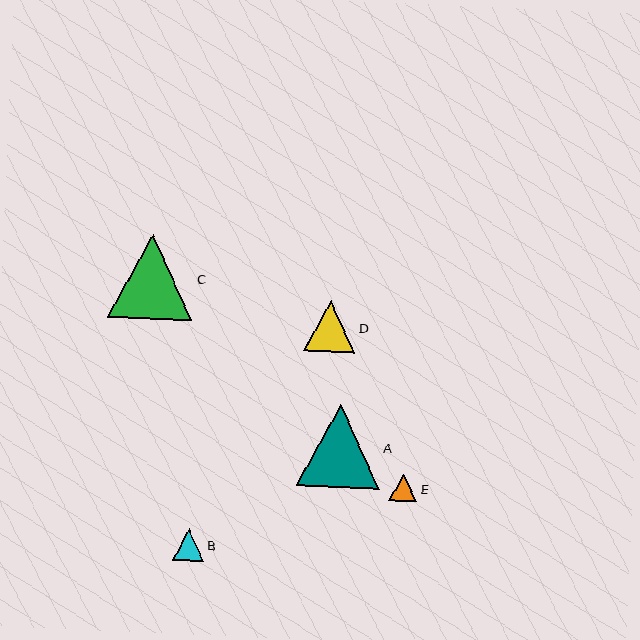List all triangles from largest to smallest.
From largest to smallest: C, A, D, B, E.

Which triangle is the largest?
Triangle C is the largest with a size of approximately 84 pixels.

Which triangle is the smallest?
Triangle E is the smallest with a size of approximately 28 pixels.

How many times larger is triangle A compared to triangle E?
Triangle A is approximately 3.0 times the size of triangle E.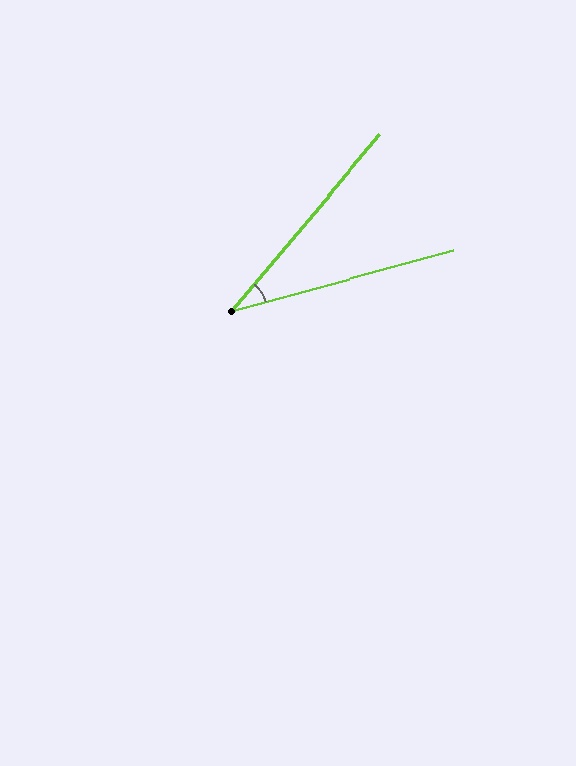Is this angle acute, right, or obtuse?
It is acute.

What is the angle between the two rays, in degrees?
Approximately 35 degrees.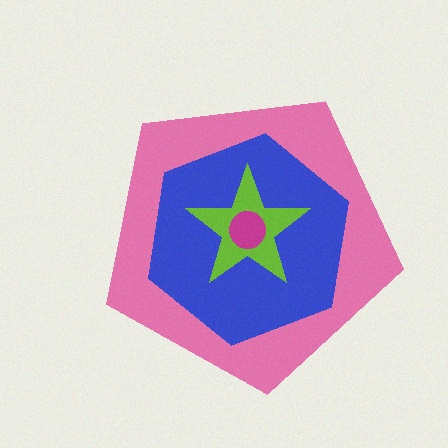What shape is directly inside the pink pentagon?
The blue hexagon.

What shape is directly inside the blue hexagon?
The lime star.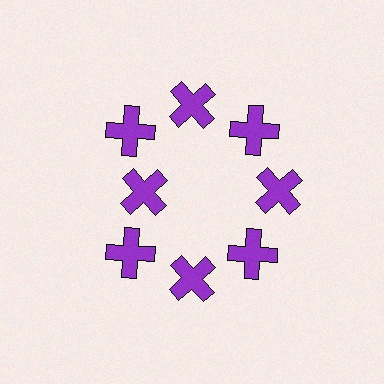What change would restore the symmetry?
The symmetry would be restored by moving it outward, back onto the ring so that all 8 crosses sit at equal angles and equal distance from the center.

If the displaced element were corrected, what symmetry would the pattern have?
It would have 8-fold rotational symmetry — the pattern would map onto itself every 45 degrees.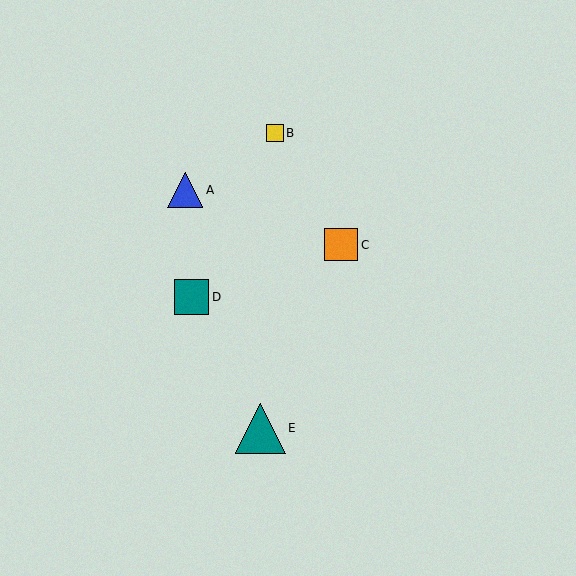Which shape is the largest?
The teal triangle (labeled E) is the largest.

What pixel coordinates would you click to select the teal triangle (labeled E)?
Click at (260, 429) to select the teal triangle E.